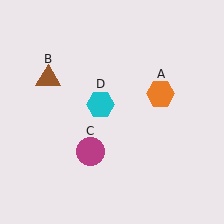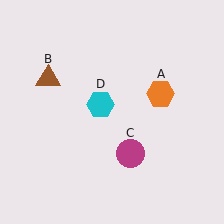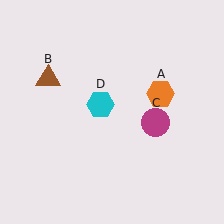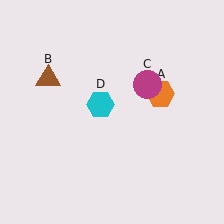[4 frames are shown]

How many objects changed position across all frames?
1 object changed position: magenta circle (object C).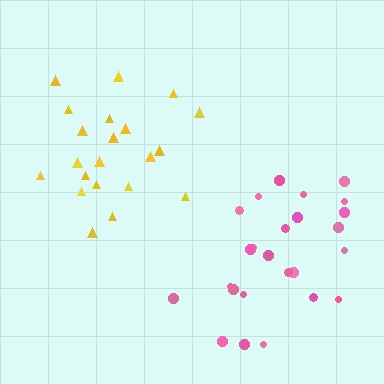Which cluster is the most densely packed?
Pink.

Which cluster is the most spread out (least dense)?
Yellow.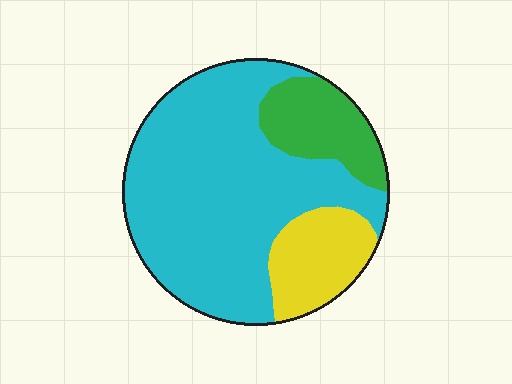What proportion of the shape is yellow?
Yellow takes up about one sixth (1/6) of the shape.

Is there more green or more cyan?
Cyan.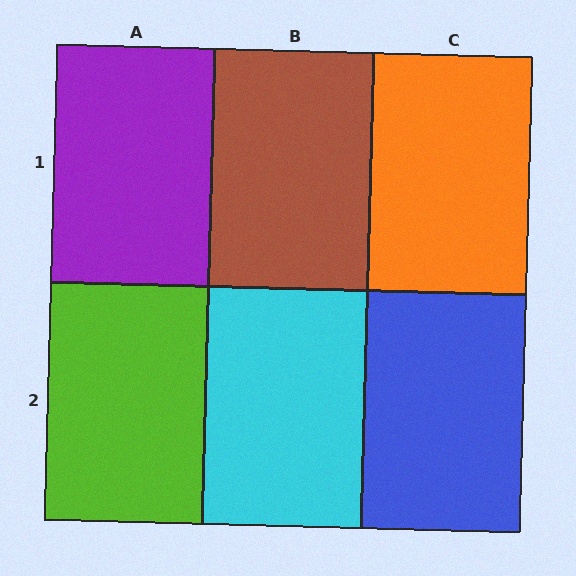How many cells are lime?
1 cell is lime.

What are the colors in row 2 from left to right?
Lime, cyan, blue.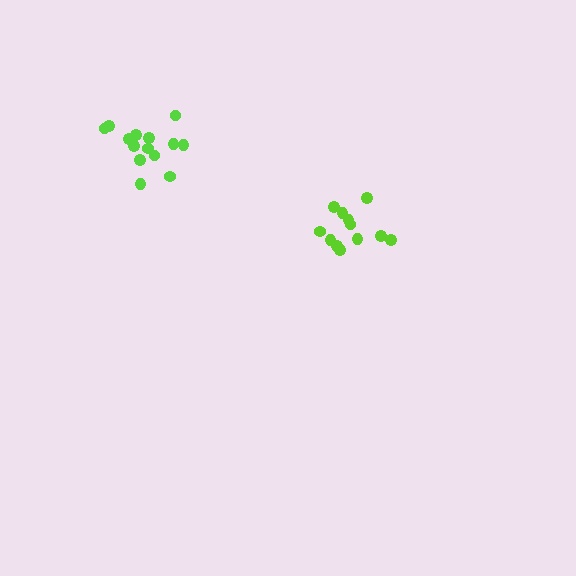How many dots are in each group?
Group 1: 12 dots, Group 2: 14 dots (26 total).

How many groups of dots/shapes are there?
There are 2 groups.